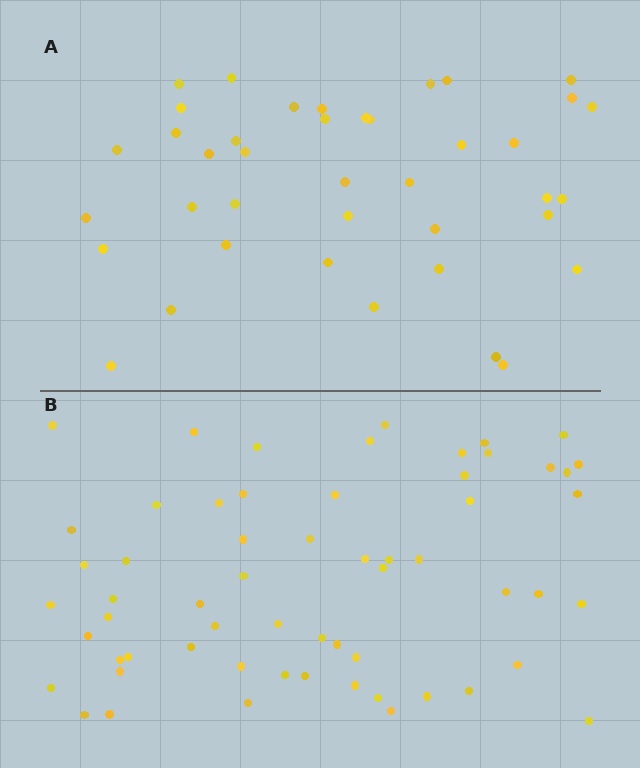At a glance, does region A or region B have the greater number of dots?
Region B (the bottom region) has more dots.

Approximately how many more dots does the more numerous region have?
Region B has approximately 20 more dots than region A.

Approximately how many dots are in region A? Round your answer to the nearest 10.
About 40 dots.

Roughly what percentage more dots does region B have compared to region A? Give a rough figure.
About 50% more.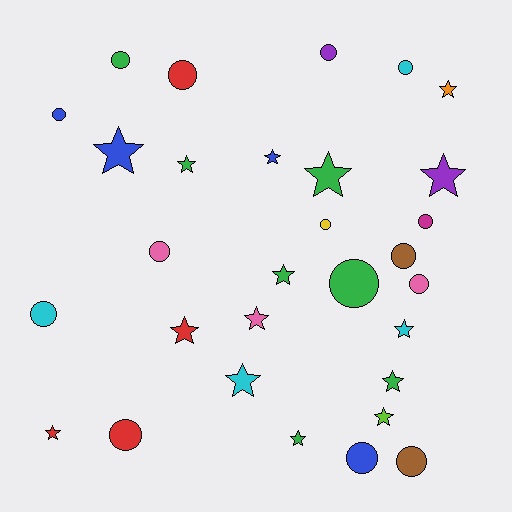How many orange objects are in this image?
There is 1 orange object.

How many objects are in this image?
There are 30 objects.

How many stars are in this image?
There are 15 stars.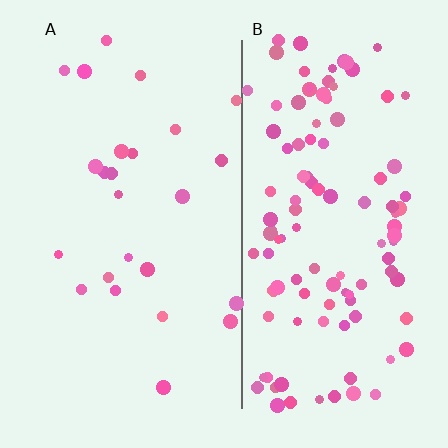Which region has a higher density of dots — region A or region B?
B (the right).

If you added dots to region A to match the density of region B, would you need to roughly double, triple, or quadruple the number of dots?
Approximately quadruple.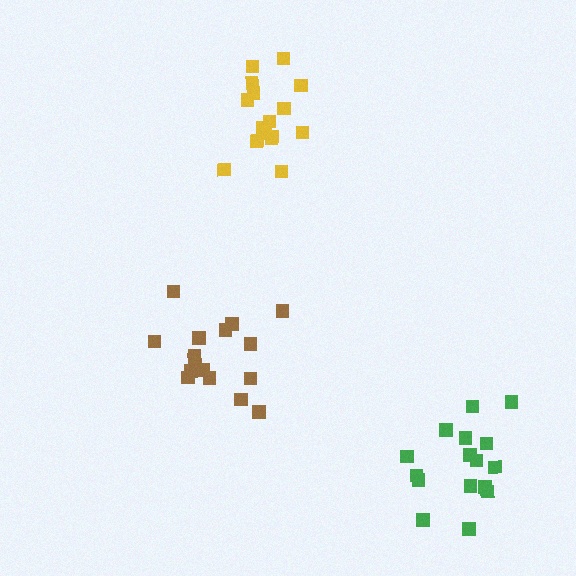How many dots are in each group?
Group 1: 17 dots, Group 2: 16 dots, Group 3: 16 dots (49 total).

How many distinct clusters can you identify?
There are 3 distinct clusters.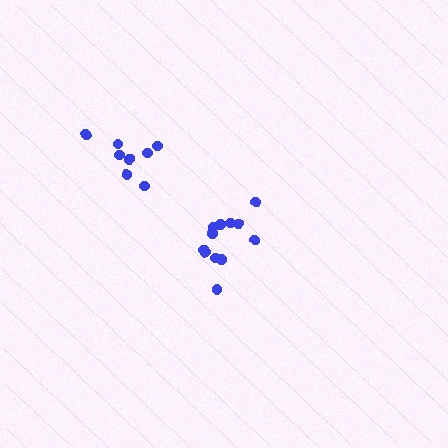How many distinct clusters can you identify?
There are 2 distinct clusters.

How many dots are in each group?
Group 1: 8 dots, Group 2: 12 dots (20 total).